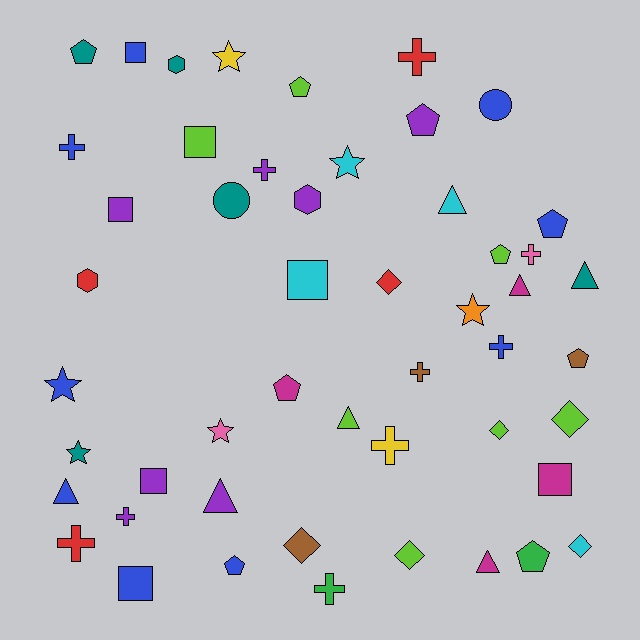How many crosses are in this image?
There are 10 crosses.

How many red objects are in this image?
There are 4 red objects.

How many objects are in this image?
There are 50 objects.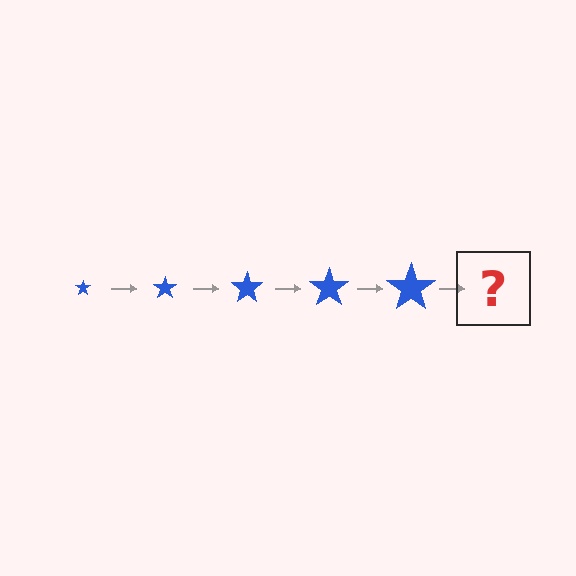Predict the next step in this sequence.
The next step is a blue star, larger than the previous one.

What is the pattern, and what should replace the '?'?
The pattern is that the star gets progressively larger each step. The '?' should be a blue star, larger than the previous one.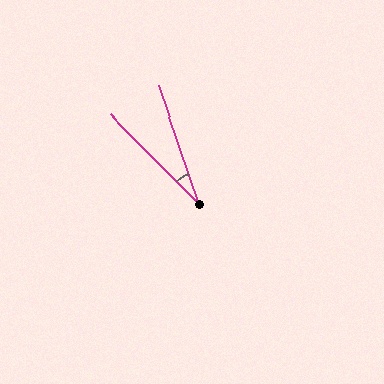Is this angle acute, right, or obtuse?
It is acute.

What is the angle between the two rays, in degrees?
Approximately 26 degrees.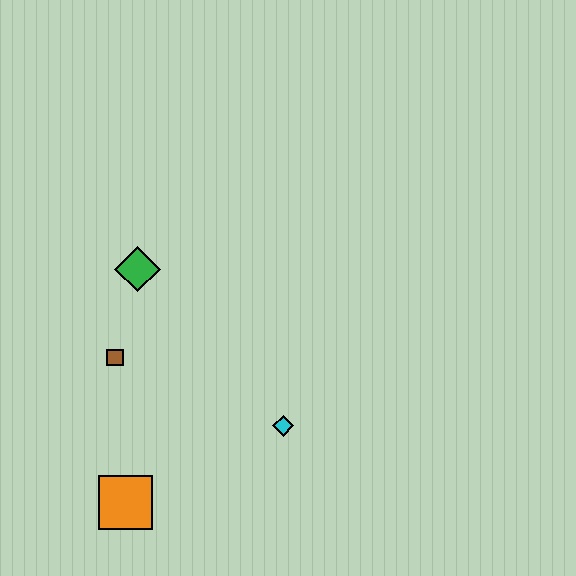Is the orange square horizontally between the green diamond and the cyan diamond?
No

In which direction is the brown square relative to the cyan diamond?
The brown square is to the left of the cyan diamond.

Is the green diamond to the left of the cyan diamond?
Yes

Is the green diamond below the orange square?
No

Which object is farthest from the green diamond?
The orange square is farthest from the green diamond.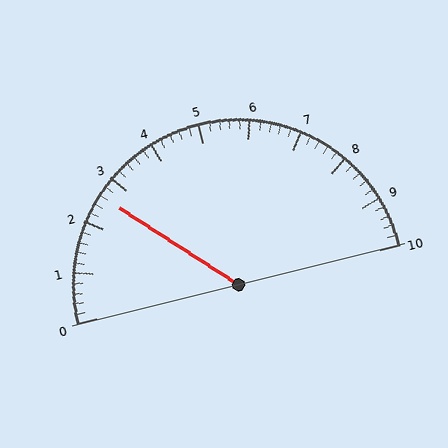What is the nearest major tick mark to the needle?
The nearest major tick mark is 3.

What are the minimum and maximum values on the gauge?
The gauge ranges from 0 to 10.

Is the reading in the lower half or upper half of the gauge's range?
The reading is in the lower half of the range (0 to 10).